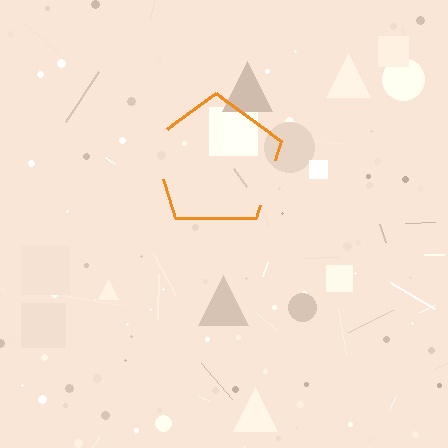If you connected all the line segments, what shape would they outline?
They would outline a pentagon.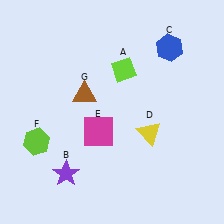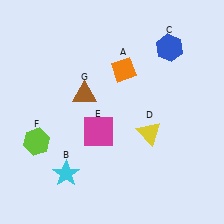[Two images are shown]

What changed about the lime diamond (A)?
In Image 1, A is lime. In Image 2, it changed to orange.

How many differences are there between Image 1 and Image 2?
There are 2 differences between the two images.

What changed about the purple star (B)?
In Image 1, B is purple. In Image 2, it changed to cyan.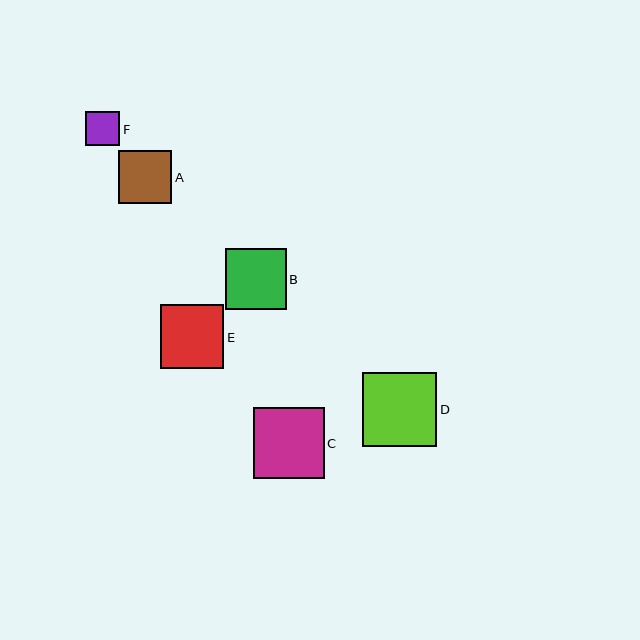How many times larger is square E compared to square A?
Square E is approximately 1.2 times the size of square A.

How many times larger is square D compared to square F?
Square D is approximately 2.2 times the size of square F.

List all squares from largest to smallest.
From largest to smallest: D, C, E, B, A, F.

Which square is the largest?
Square D is the largest with a size of approximately 74 pixels.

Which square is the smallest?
Square F is the smallest with a size of approximately 34 pixels.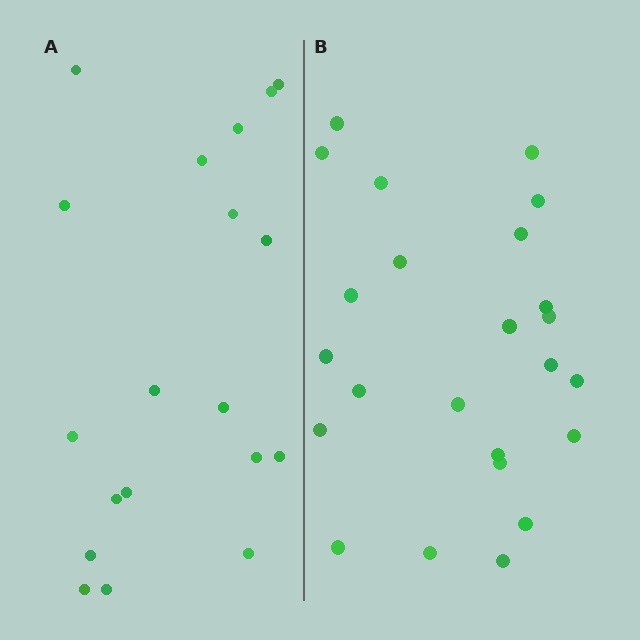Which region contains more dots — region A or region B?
Region B (the right region) has more dots.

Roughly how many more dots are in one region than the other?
Region B has about 5 more dots than region A.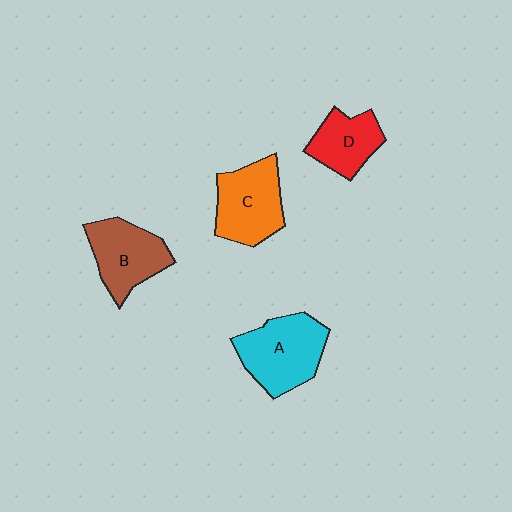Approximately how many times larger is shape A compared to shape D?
Approximately 1.5 times.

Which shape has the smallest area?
Shape D (red).